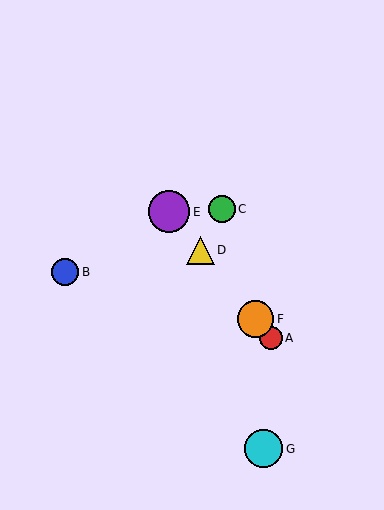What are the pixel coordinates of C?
Object C is at (222, 209).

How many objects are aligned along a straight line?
4 objects (A, D, E, F) are aligned along a straight line.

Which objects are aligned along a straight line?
Objects A, D, E, F are aligned along a straight line.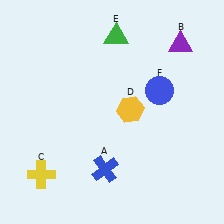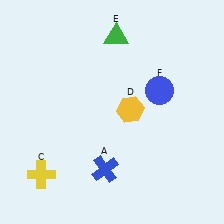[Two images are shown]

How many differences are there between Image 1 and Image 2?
There is 1 difference between the two images.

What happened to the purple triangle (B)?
The purple triangle (B) was removed in Image 2. It was in the top-right area of Image 1.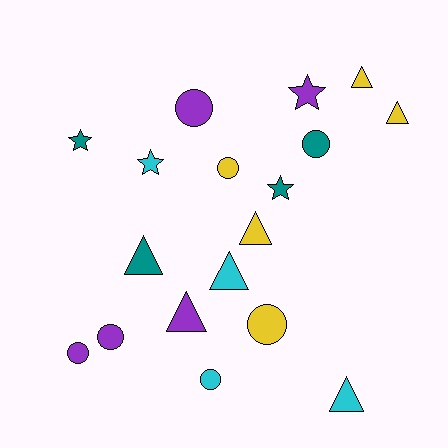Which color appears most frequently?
Yellow, with 5 objects.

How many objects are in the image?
There are 18 objects.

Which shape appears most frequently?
Triangle, with 7 objects.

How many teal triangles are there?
There is 1 teal triangle.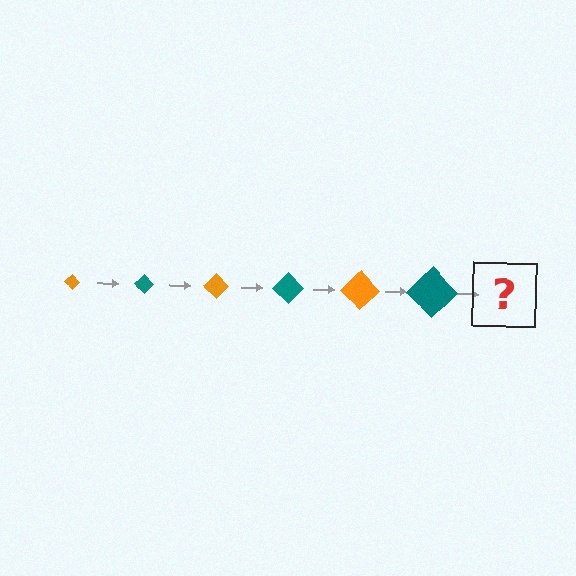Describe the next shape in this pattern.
It should be an orange diamond, larger than the previous one.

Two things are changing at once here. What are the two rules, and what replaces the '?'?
The two rules are that the diamond grows larger each step and the color cycles through orange and teal. The '?' should be an orange diamond, larger than the previous one.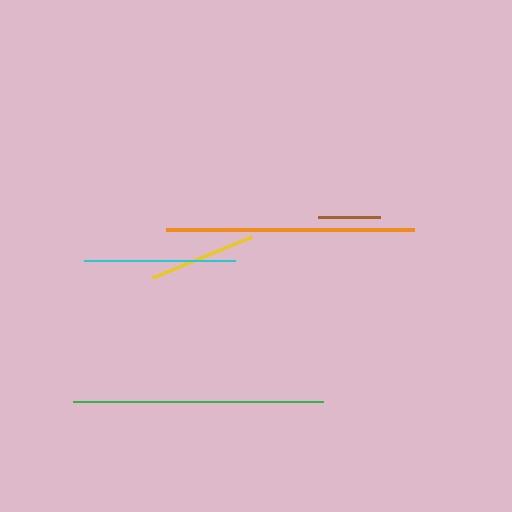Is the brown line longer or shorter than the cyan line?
The cyan line is longer than the brown line.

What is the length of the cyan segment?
The cyan segment is approximately 151 pixels long.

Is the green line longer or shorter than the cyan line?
The green line is longer than the cyan line.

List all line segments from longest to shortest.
From longest to shortest: green, orange, cyan, yellow, brown.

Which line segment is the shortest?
The brown line is the shortest at approximately 63 pixels.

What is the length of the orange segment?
The orange segment is approximately 248 pixels long.